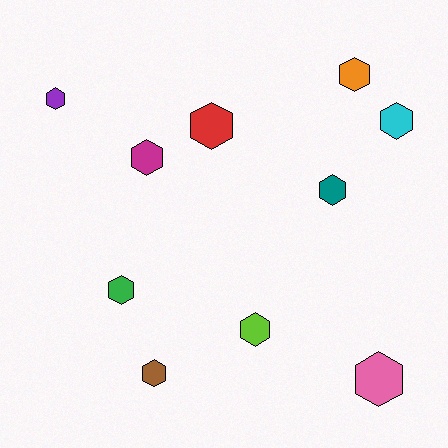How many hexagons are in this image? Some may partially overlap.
There are 10 hexagons.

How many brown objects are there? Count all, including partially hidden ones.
There is 1 brown object.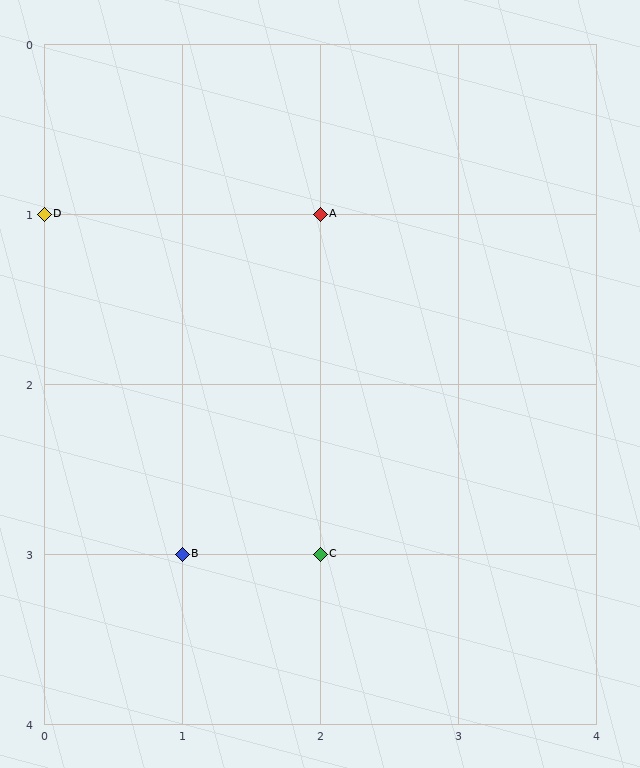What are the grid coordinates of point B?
Point B is at grid coordinates (1, 3).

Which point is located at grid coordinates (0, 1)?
Point D is at (0, 1).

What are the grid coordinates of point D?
Point D is at grid coordinates (0, 1).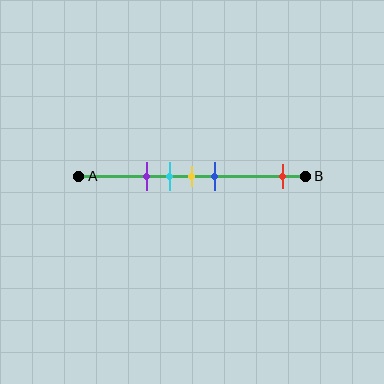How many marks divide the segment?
There are 5 marks dividing the segment.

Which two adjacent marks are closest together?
The cyan and yellow marks are the closest adjacent pair.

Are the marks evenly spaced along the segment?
No, the marks are not evenly spaced.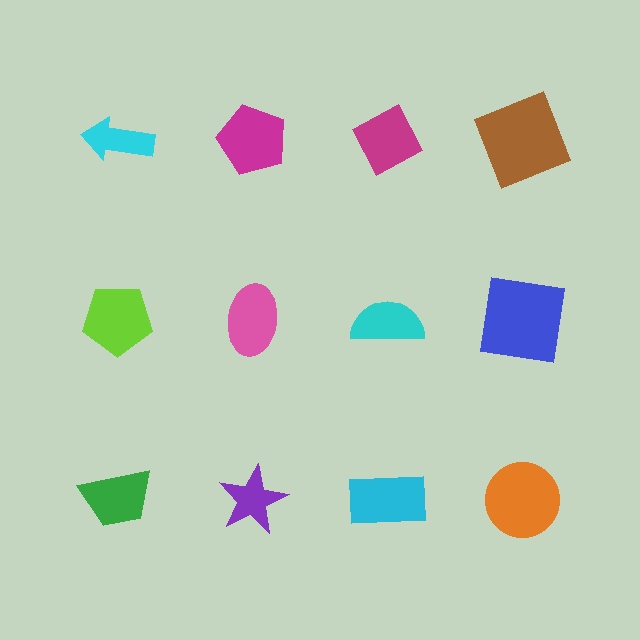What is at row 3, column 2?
A purple star.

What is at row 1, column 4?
A brown square.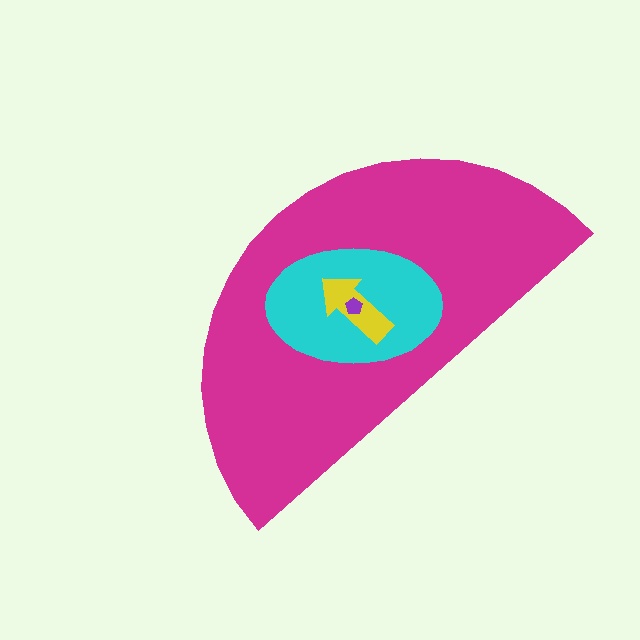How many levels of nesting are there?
4.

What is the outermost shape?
The magenta semicircle.